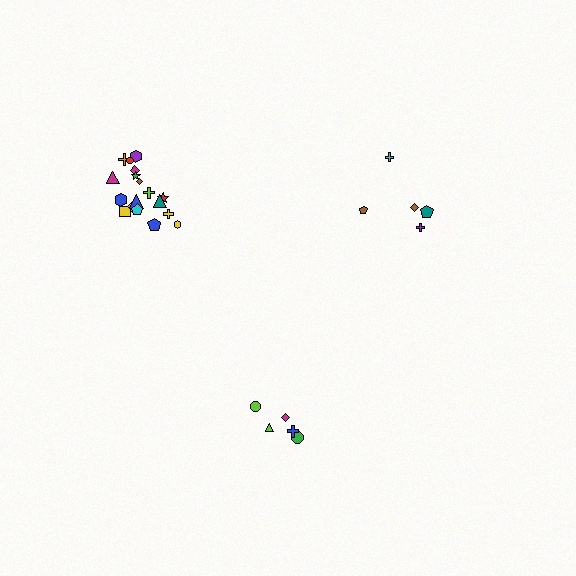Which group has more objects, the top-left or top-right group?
The top-left group.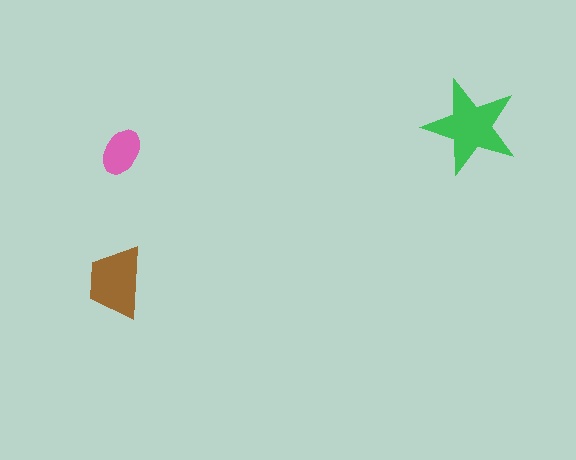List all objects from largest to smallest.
The green star, the brown trapezoid, the pink ellipse.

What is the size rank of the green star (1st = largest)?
1st.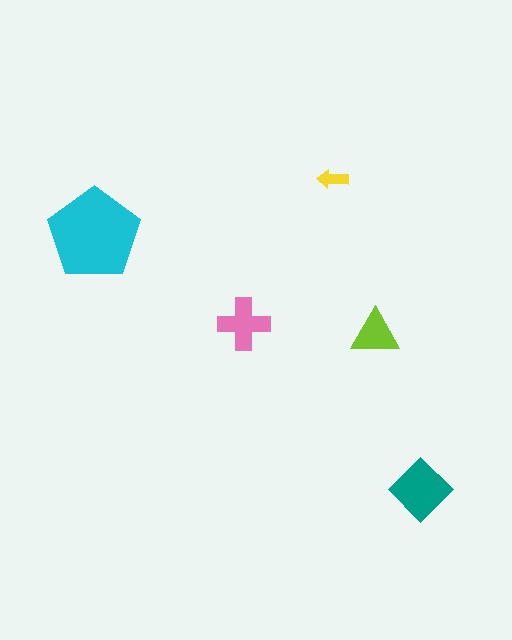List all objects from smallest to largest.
The yellow arrow, the lime triangle, the pink cross, the teal diamond, the cyan pentagon.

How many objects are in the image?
There are 5 objects in the image.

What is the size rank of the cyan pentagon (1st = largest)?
1st.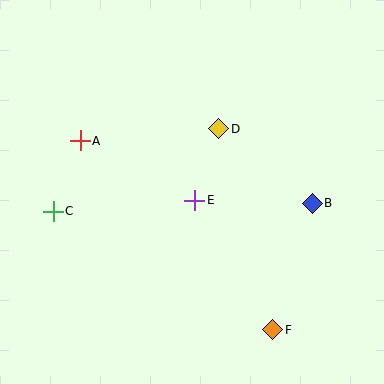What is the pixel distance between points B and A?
The distance between B and A is 240 pixels.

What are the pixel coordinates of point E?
Point E is at (195, 200).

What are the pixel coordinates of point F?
Point F is at (273, 330).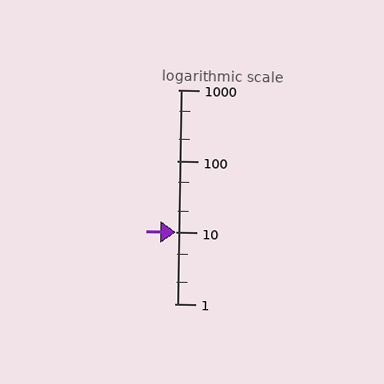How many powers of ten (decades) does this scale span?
The scale spans 3 decades, from 1 to 1000.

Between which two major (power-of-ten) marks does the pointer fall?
The pointer is between 1 and 10.